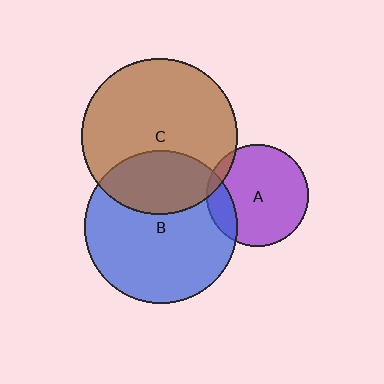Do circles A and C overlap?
Yes.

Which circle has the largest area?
Circle C (brown).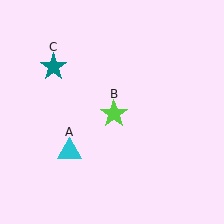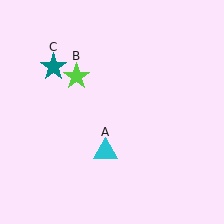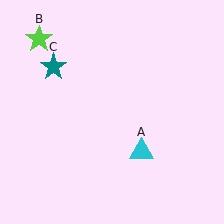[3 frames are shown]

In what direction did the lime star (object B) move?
The lime star (object B) moved up and to the left.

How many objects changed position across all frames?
2 objects changed position: cyan triangle (object A), lime star (object B).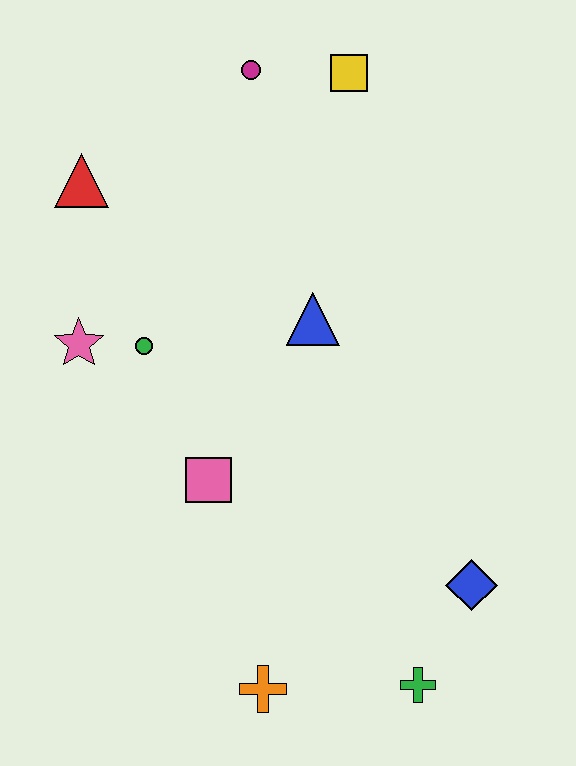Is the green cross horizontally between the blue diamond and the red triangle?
Yes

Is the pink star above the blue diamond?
Yes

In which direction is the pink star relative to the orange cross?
The pink star is above the orange cross.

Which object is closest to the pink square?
The green circle is closest to the pink square.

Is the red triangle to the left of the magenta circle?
Yes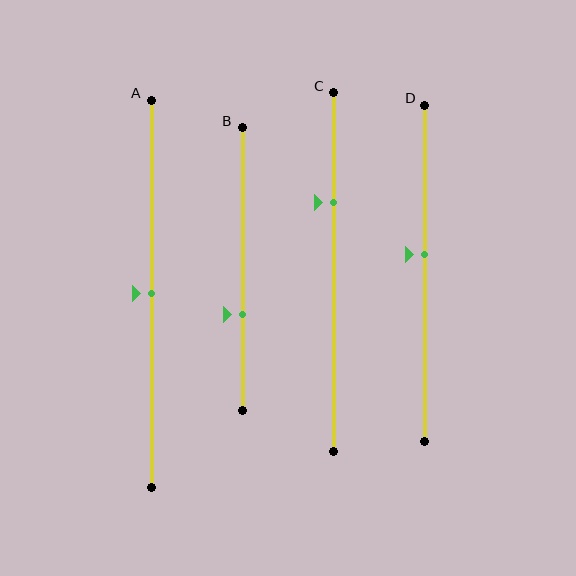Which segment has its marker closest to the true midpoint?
Segment A has its marker closest to the true midpoint.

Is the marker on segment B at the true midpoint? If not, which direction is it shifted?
No, the marker on segment B is shifted downward by about 16% of the segment length.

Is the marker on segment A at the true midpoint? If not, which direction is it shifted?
Yes, the marker on segment A is at the true midpoint.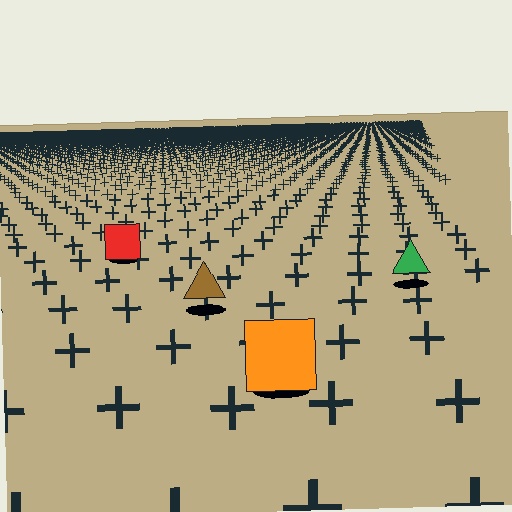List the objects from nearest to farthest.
From nearest to farthest: the orange square, the brown triangle, the green triangle, the red square.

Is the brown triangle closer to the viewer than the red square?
Yes. The brown triangle is closer — you can tell from the texture gradient: the ground texture is coarser near it.